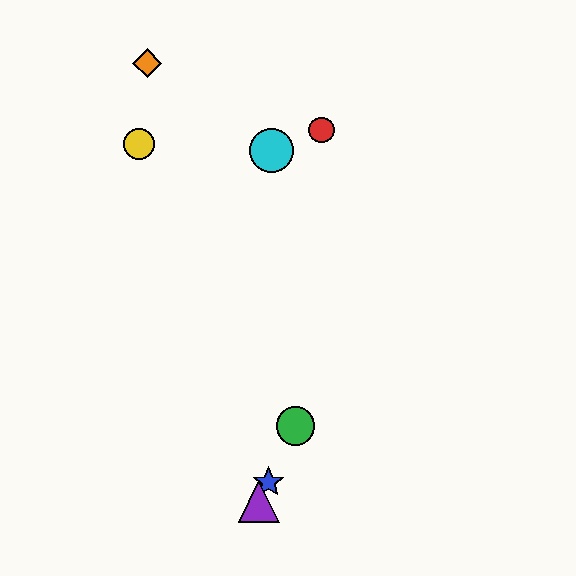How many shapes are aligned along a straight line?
3 shapes (the blue star, the green circle, the purple triangle) are aligned along a straight line.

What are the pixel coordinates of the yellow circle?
The yellow circle is at (139, 144).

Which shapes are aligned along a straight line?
The blue star, the green circle, the purple triangle are aligned along a straight line.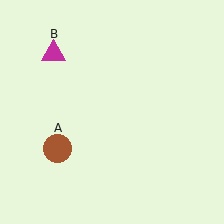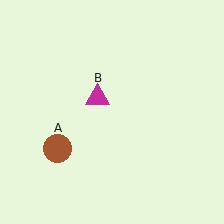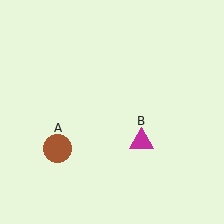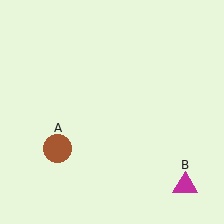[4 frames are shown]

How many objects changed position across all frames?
1 object changed position: magenta triangle (object B).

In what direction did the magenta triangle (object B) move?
The magenta triangle (object B) moved down and to the right.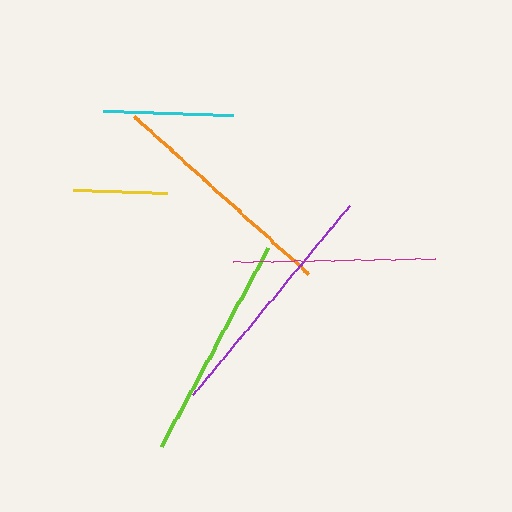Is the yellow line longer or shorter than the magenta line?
The magenta line is longer than the yellow line.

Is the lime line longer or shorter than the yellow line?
The lime line is longer than the yellow line.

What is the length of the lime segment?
The lime segment is approximately 225 pixels long.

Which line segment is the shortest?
The yellow line is the shortest at approximately 93 pixels.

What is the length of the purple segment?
The purple segment is approximately 245 pixels long.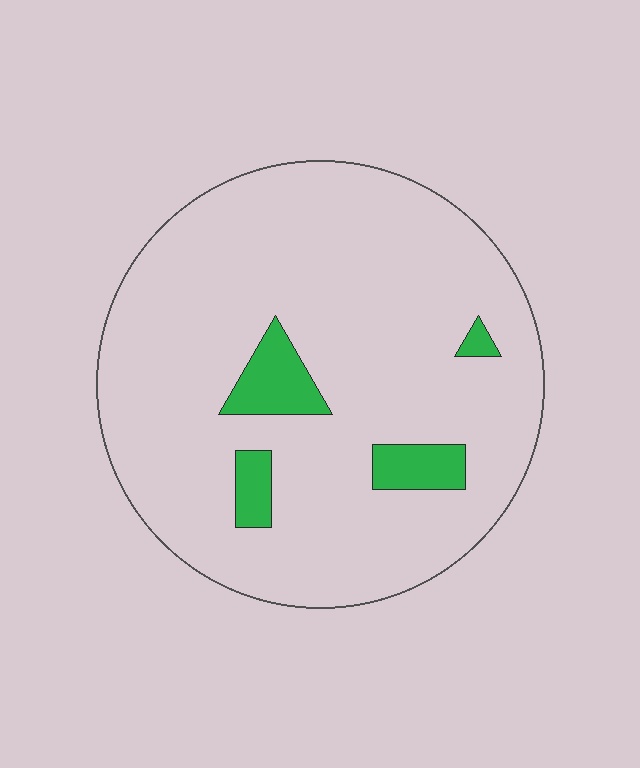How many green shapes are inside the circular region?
4.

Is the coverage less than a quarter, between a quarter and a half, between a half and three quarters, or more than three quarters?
Less than a quarter.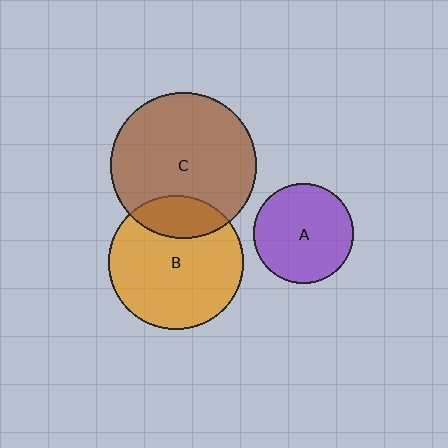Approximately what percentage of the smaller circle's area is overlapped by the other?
Approximately 20%.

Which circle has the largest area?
Circle C (brown).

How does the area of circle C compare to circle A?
Approximately 2.1 times.